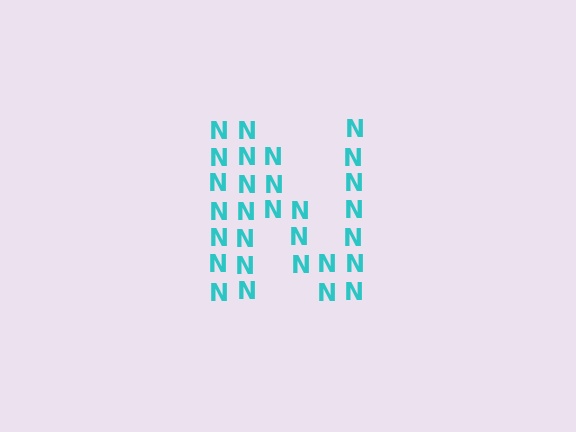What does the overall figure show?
The overall figure shows the letter N.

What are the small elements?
The small elements are letter N's.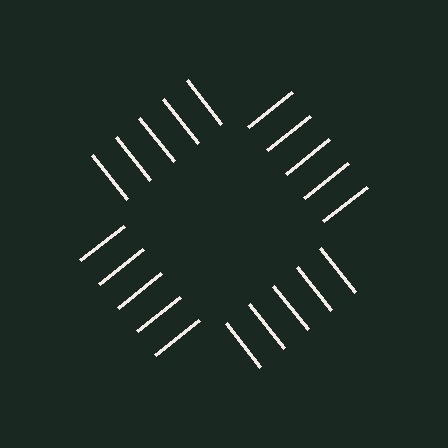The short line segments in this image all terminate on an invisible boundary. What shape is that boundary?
An illusory square — the line segments terminate on its edges but no continuous stroke is drawn.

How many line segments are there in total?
20 — 5 along each of the 4 edges.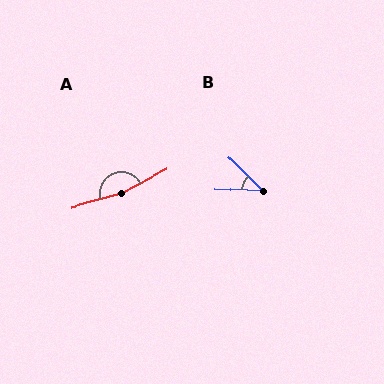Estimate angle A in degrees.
Approximately 168 degrees.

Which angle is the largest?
A, at approximately 168 degrees.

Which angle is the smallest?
B, at approximately 42 degrees.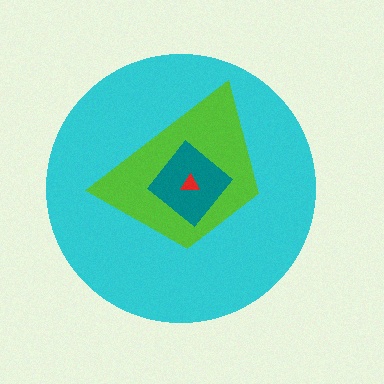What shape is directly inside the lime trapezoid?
The teal diamond.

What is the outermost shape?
The cyan circle.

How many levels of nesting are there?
4.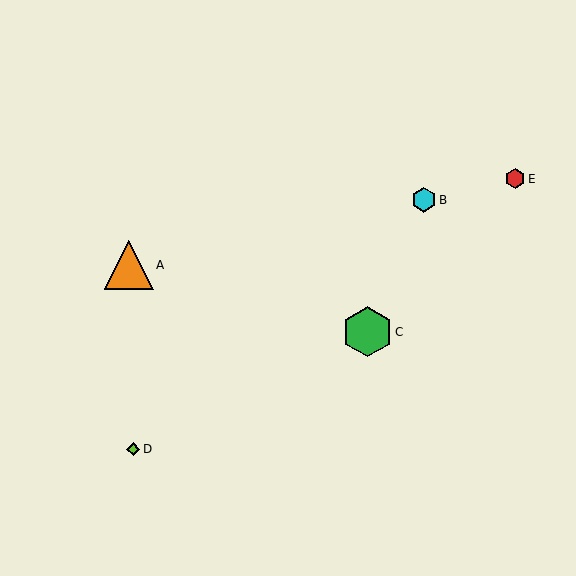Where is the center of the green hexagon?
The center of the green hexagon is at (367, 332).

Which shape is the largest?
The green hexagon (labeled C) is the largest.